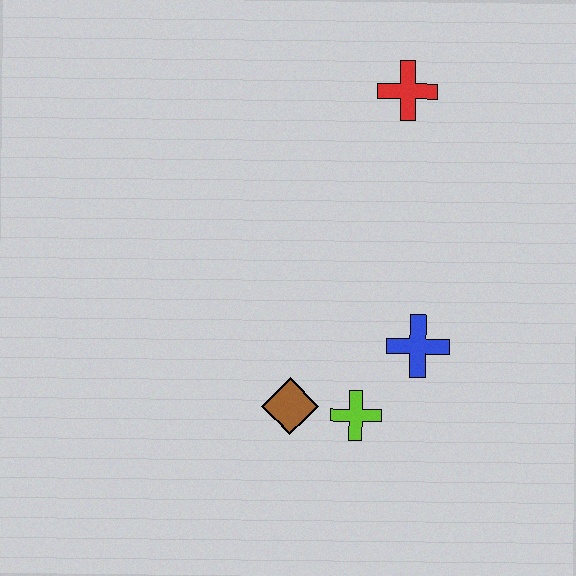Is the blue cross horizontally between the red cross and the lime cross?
No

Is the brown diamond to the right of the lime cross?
No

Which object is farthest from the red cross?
The brown diamond is farthest from the red cross.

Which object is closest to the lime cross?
The brown diamond is closest to the lime cross.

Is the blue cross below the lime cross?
No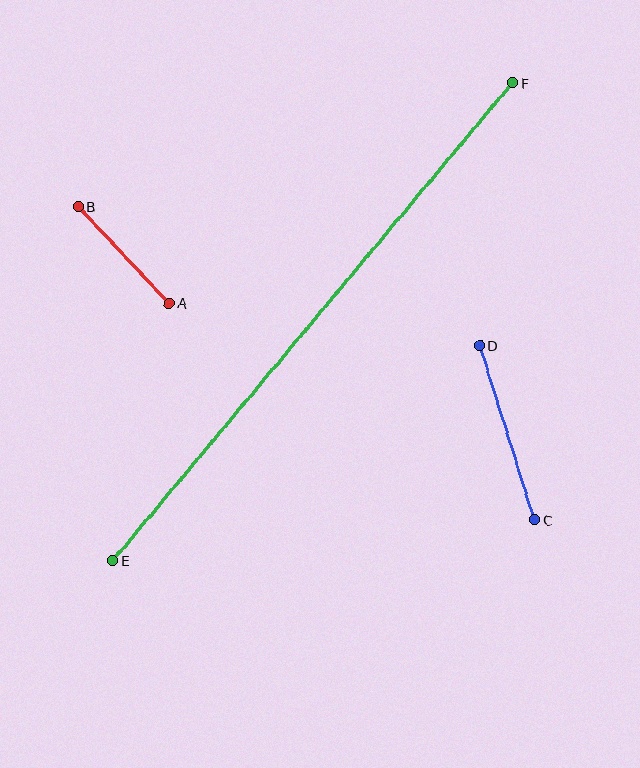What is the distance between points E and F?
The distance is approximately 623 pixels.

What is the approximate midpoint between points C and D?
The midpoint is at approximately (507, 433) pixels.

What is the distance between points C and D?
The distance is approximately 183 pixels.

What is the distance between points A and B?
The distance is approximately 133 pixels.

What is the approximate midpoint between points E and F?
The midpoint is at approximately (313, 322) pixels.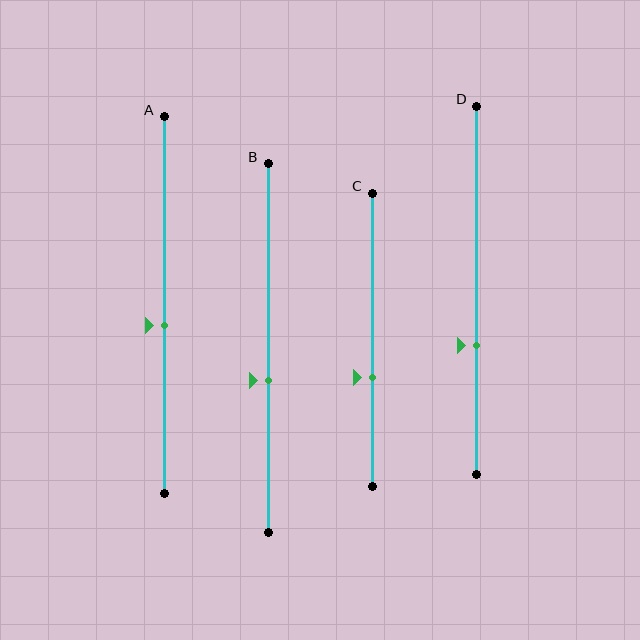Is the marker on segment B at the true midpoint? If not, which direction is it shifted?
No, the marker on segment B is shifted downward by about 9% of the segment length.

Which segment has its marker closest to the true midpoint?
Segment A has its marker closest to the true midpoint.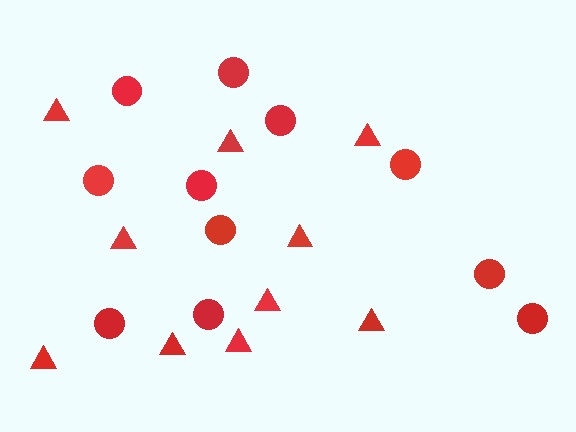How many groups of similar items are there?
There are 2 groups: one group of triangles (10) and one group of circles (11).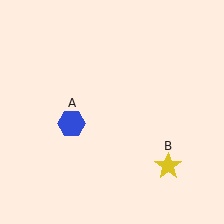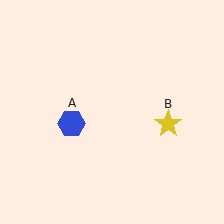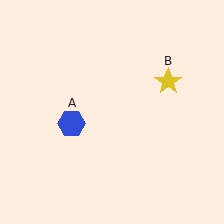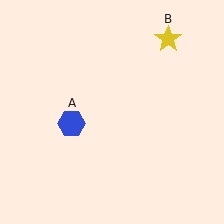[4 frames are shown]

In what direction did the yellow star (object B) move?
The yellow star (object B) moved up.